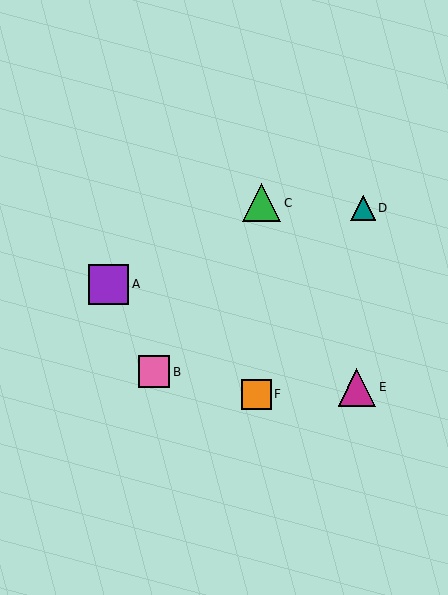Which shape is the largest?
The purple square (labeled A) is the largest.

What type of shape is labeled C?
Shape C is a green triangle.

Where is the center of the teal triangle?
The center of the teal triangle is at (363, 208).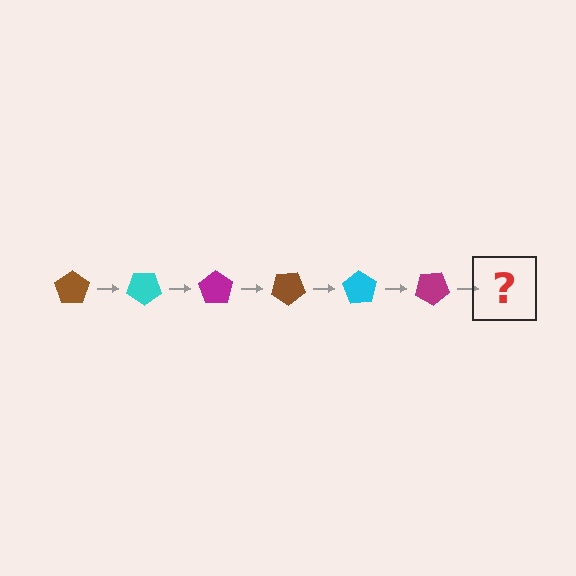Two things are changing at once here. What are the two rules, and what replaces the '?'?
The two rules are that it rotates 35 degrees each step and the color cycles through brown, cyan, and magenta. The '?' should be a brown pentagon, rotated 210 degrees from the start.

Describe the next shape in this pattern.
It should be a brown pentagon, rotated 210 degrees from the start.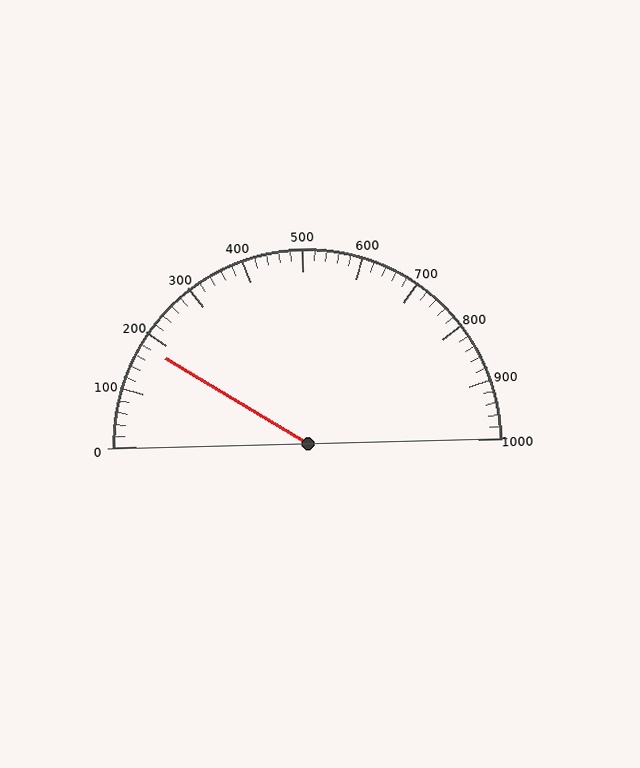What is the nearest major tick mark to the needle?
The nearest major tick mark is 200.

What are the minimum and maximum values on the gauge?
The gauge ranges from 0 to 1000.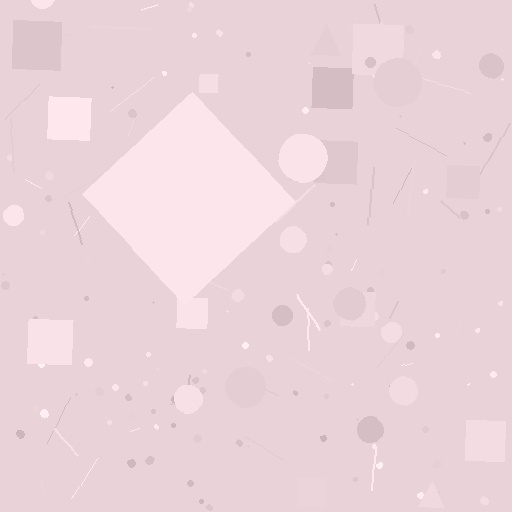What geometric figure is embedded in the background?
A diamond is embedded in the background.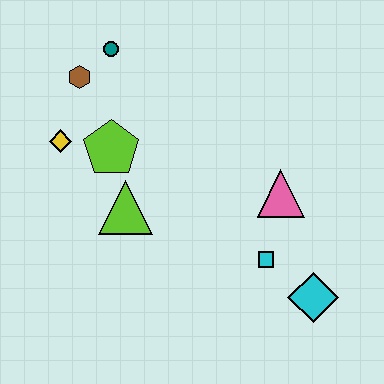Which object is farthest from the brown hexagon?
The cyan diamond is farthest from the brown hexagon.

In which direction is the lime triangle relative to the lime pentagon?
The lime triangle is below the lime pentagon.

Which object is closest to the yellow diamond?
The lime pentagon is closest to the yellow diamond.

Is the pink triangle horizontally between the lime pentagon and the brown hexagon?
No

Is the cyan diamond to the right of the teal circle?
Yes